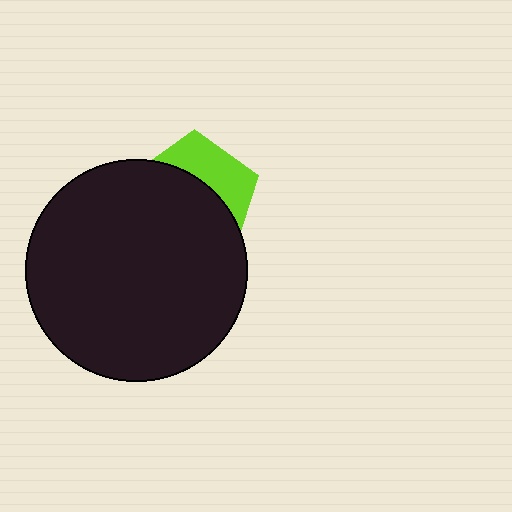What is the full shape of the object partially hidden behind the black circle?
The partially hidden object is a lime pentagon.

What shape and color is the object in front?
The object in front is a black circle.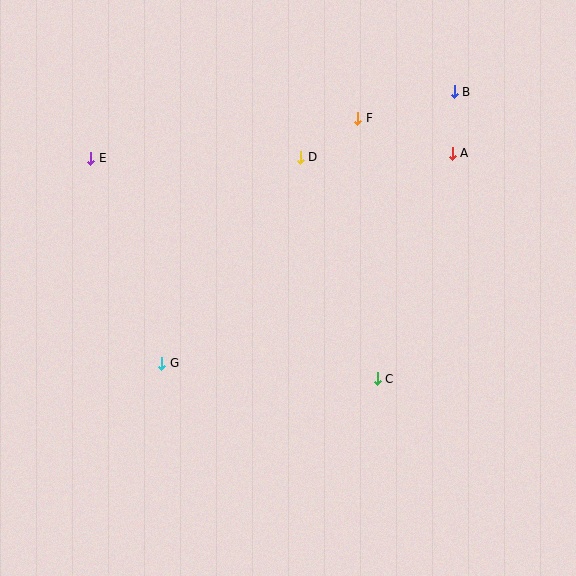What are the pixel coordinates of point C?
Point C is at (377, 379).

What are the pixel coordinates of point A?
Point A is at (452, 153).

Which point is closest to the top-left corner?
Point E is closest to the top-left corner.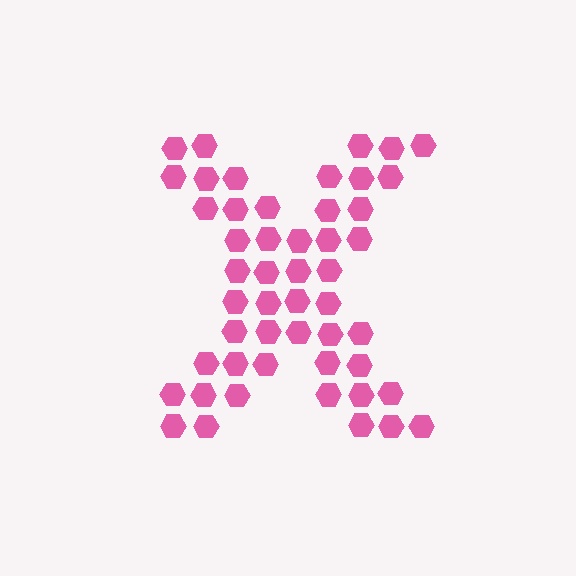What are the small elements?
The small elements are hexagons.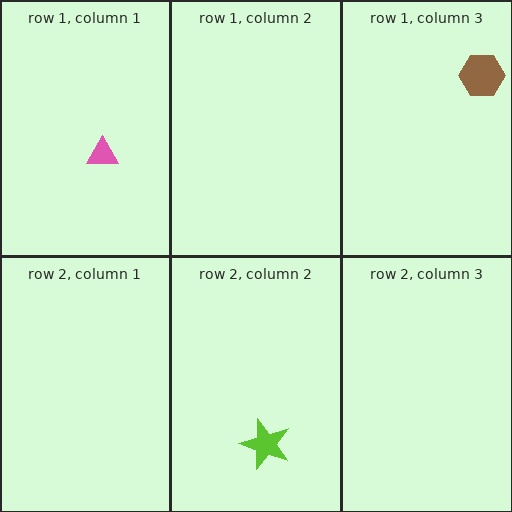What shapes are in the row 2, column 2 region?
The lime star.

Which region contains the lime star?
The row 2, column 2 region.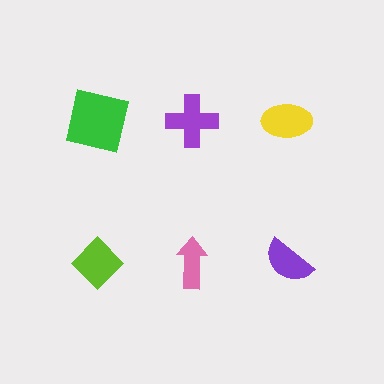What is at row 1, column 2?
A purple cross.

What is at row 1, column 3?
A yellow ellipse.